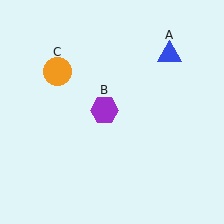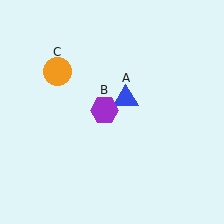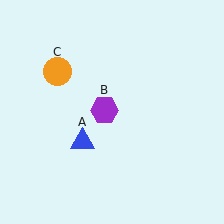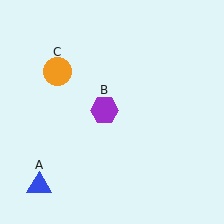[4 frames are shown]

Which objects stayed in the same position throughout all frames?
Purple hexagon (object B) and orange circle (object C) remained stationary.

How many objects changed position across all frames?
1 object changed position: blue triangle (object A).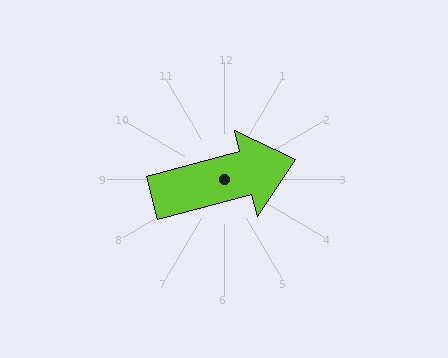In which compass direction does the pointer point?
East.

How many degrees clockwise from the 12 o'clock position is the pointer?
Approximately 75 degrees.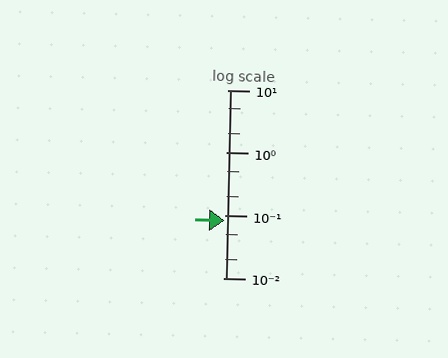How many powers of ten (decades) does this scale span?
The scale spans 3 decades, from 0.01 to 10.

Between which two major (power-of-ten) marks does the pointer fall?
The pointer is between 0.01 and 0.1.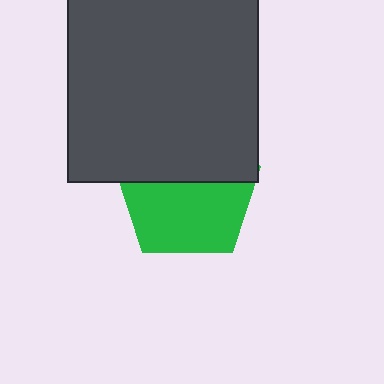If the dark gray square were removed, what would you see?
You would see the complete green pentagon.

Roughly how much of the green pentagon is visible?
About half of it is visible (roughly 56%).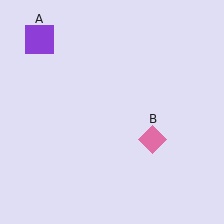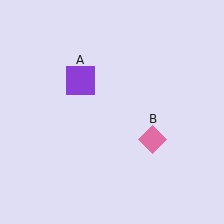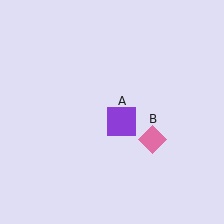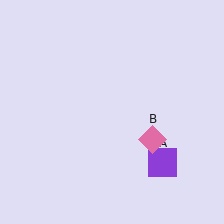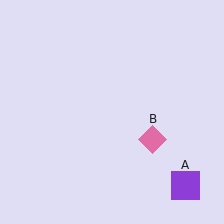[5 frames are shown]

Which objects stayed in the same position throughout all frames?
Pink diamond (object B) remained stationary.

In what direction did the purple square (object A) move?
The purple square (object A) moved down and to the right.